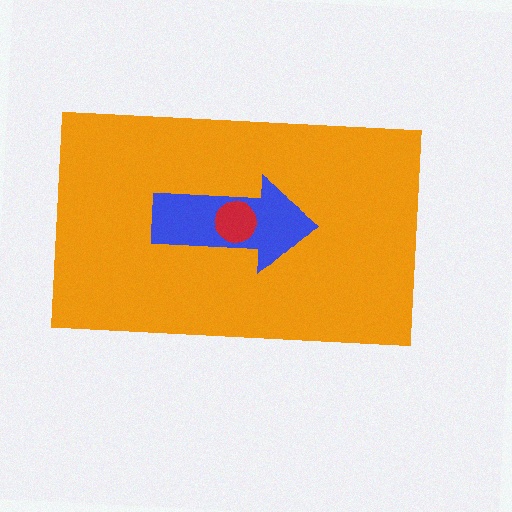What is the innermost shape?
The red circle.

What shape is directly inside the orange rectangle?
The blue arrow.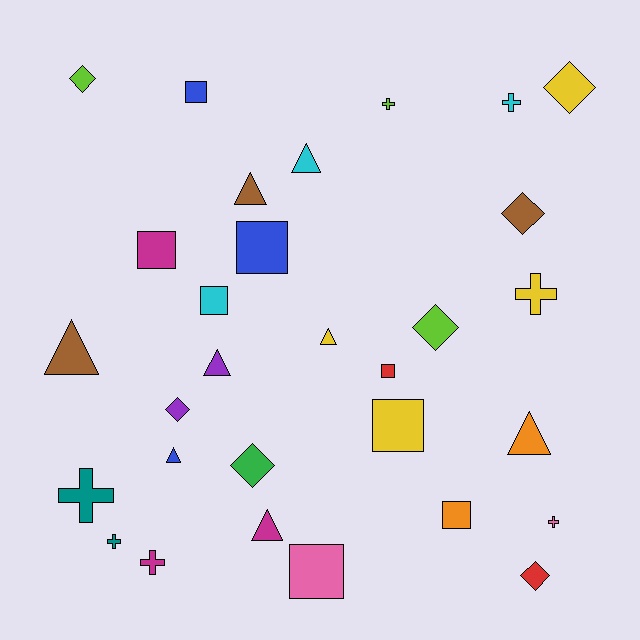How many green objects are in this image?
There is 1 green object.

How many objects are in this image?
There are 30 objects.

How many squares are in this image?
There are 8 squares.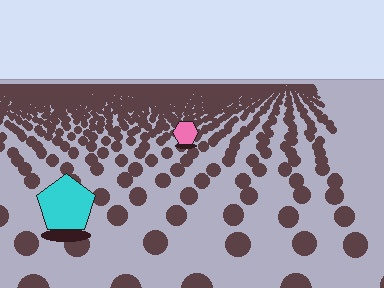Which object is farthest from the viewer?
The pink hexagon is farthest from the viewer. It appears smaller and the ground texture around it is denser.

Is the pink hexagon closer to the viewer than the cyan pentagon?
No. The cyan pentagon is closer — you can tell from the texture gradient: the ground texture is coarser near it.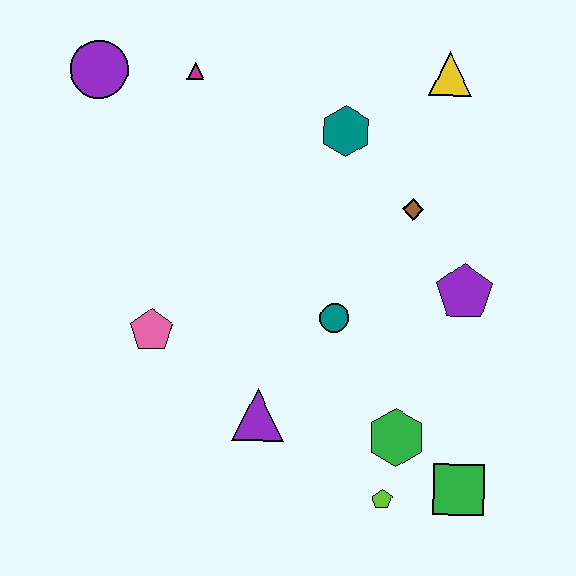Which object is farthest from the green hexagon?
The purple circle is farthest from the green hexagon.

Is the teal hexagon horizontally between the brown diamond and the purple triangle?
Yes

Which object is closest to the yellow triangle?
The teal hexagon is closest to the yellow triangle.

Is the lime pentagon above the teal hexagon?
No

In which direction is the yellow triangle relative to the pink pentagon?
The yellow triangle is to the right of the pink pentagon.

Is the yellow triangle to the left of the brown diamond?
No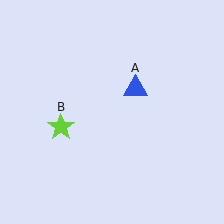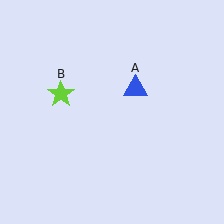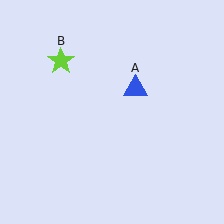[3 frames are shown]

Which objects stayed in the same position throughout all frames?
Blue triangle (object A) remained stationary.